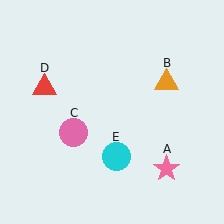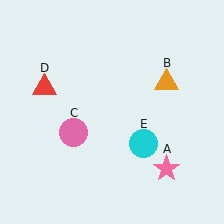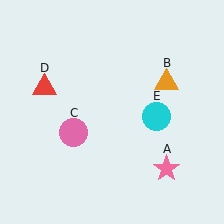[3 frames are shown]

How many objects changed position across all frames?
1 object changed position: cyan circle (object E).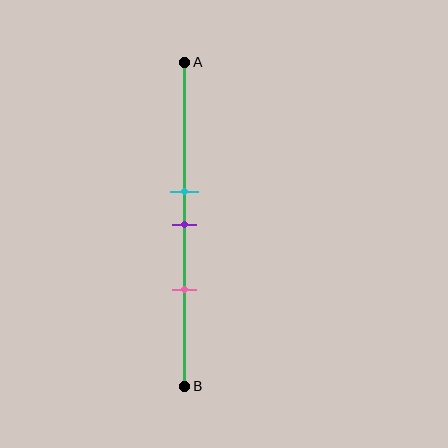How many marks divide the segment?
There are 3 marks dividing the segment.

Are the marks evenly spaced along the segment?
Yes, the marks are approximately evenly spaced.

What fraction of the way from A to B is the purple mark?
The purple mark is approximately 50% (0.5) of the way from A to B.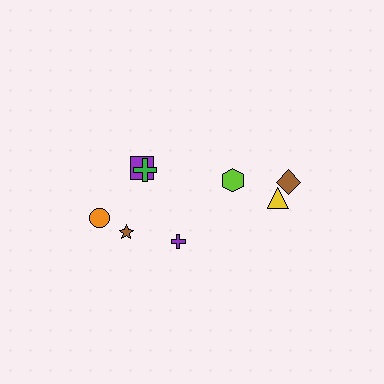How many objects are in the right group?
There are 3 objects.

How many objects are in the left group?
There are 5 objects.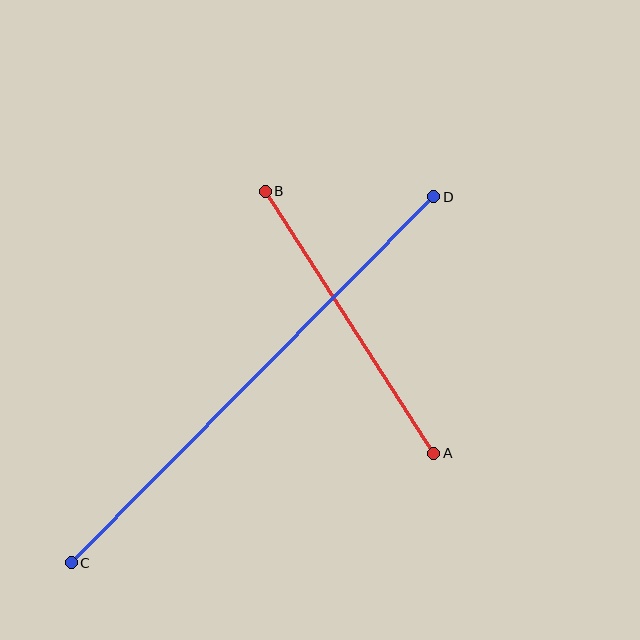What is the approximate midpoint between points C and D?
The midpoint is at approximately (252, 380) pixels.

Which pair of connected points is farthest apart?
Points C and D are farthest apart.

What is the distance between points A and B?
The distance is approximately 312 pixels.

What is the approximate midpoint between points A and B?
The midpoint is at approximately (349, 322) pixels.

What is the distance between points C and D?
The distance is approximately 515 pixels.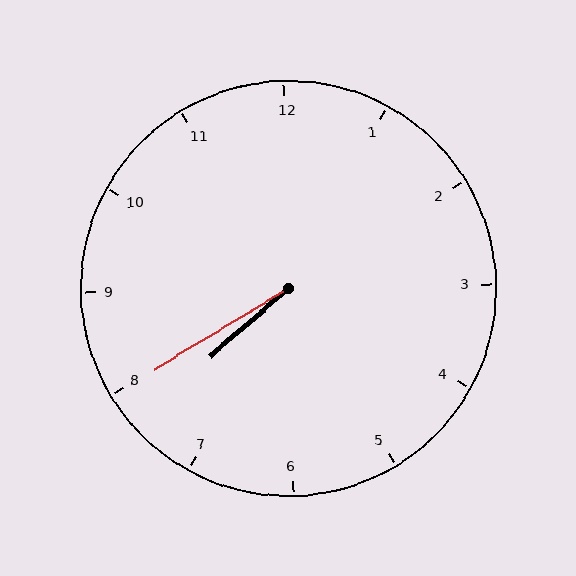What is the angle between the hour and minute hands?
Approximately 10 degrees.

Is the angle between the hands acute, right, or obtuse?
It is acute.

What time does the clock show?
7:40.